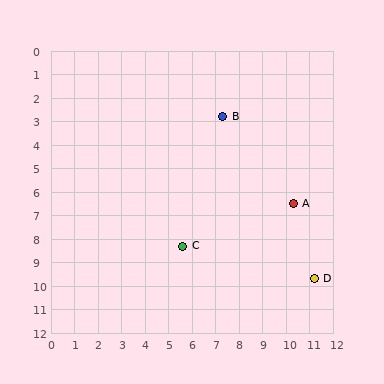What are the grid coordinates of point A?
Point A is at approximately (10.3, 6.5).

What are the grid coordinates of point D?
Point D is at approximately (11.2, 9.7).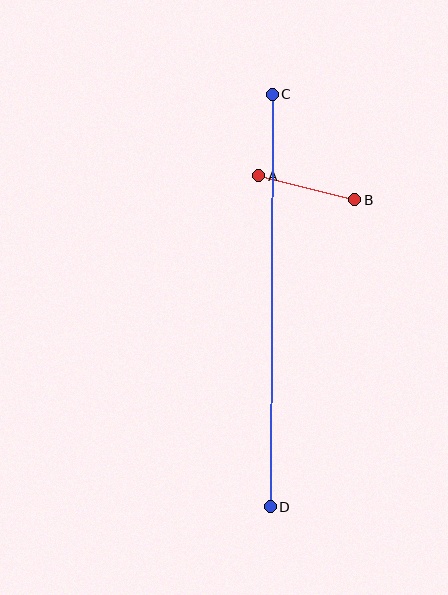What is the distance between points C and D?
The distance is approximately 412 pixels.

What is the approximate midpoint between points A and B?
The midpoint is at approximately (307, 188) pixels.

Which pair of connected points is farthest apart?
Points C and D are farthest apart.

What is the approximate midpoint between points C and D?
The midpoint is at approximately (271, 300) pixels.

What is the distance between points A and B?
The distance is approximately 99 pixels.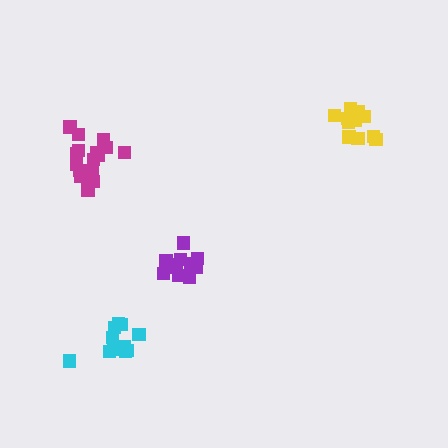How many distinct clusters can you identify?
There are 4 distinct clusters.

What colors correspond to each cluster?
The clusters are colored: purple, cyan, magenta, yellow.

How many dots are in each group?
Group 1: 14 dots, Group 2: 13 dots, Group 3: 18 dots, Group 4: 15 dots (60 total).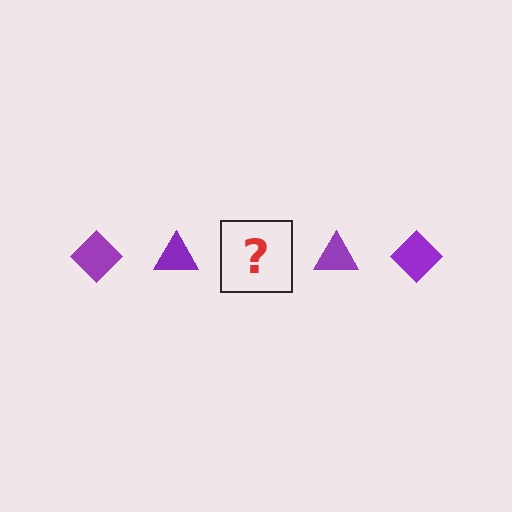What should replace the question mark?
The question mark should be replaced with a purple diamond.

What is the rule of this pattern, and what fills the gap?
The rule is that the pattern cycles through diamond, triangle shapes in purple. The gap should be filled with a purple diamond.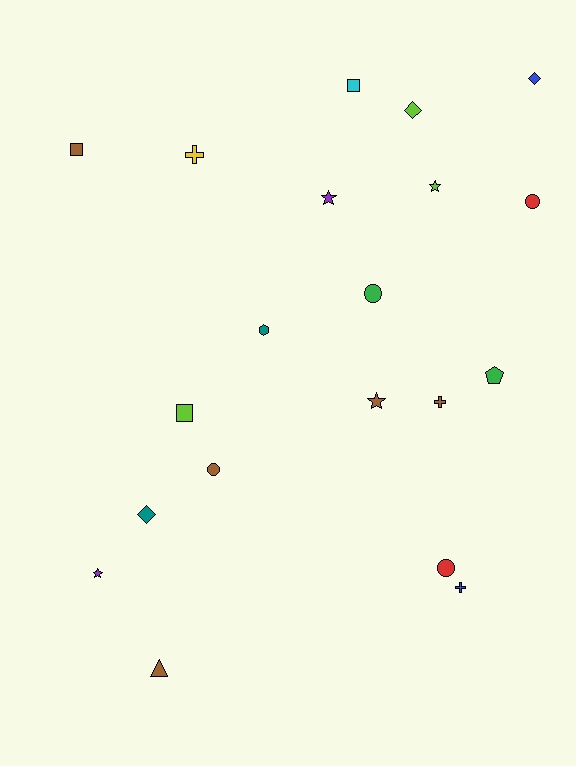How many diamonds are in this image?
There are 3 diamonds.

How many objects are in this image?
There are 20 objects.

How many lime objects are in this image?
There are 3 lime objects.